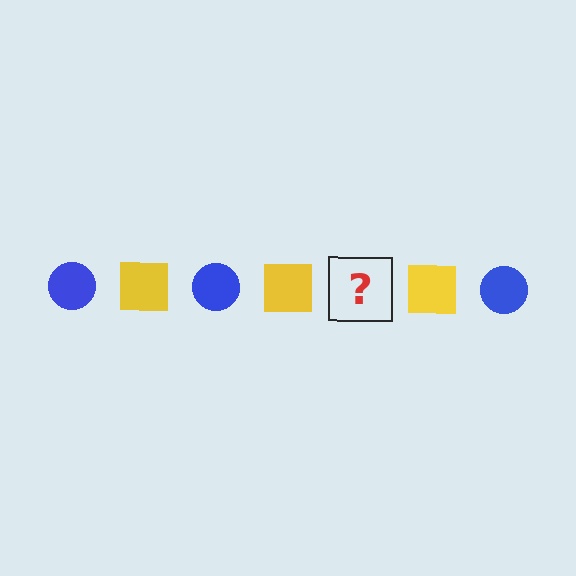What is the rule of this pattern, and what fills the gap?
The rule is that the pattern alternates between blue circle and yellow square. The gap should be filled with a blue circle.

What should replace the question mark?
The question mark should be replaced with a blue circle.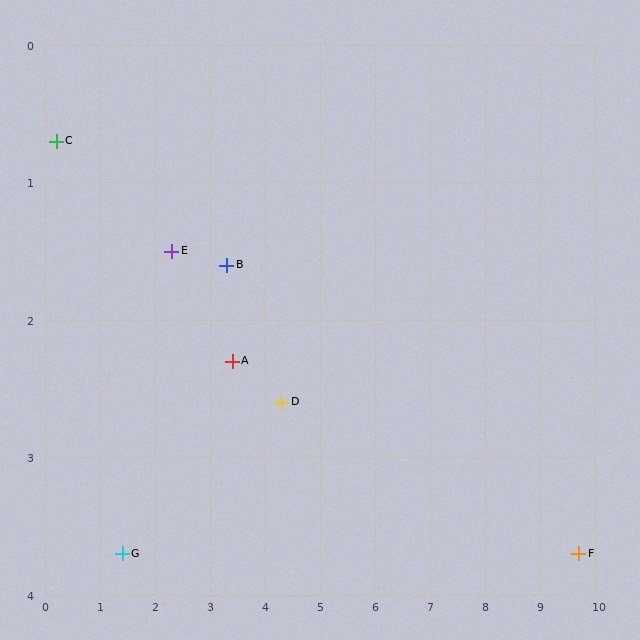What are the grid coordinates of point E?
Point E is at approximately (2.3, 1.5).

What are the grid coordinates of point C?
Point C is at approximately (0.2, 0.7).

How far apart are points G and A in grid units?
Points G and A are about 2.4 grid units apart.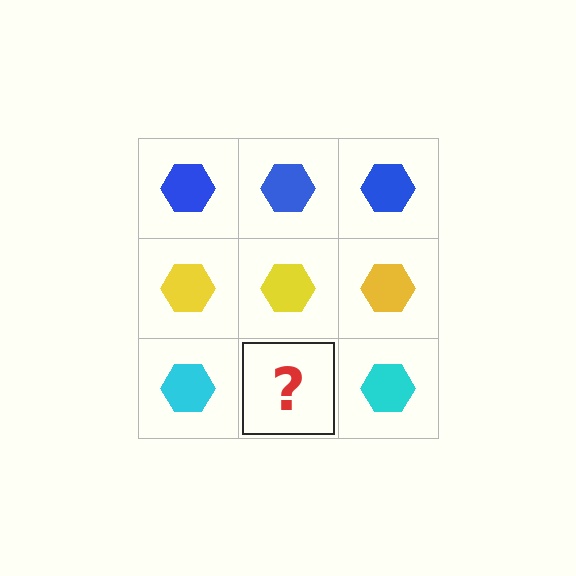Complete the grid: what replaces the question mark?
The question mark should be replaced with a cyan hexagon.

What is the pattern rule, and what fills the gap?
The rule is that each row has a consistent color. The gap should be filled with a cyan hexagon.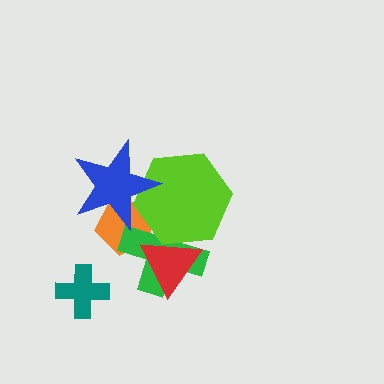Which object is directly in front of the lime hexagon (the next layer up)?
The red triangle is directly in front of the lime hexagon.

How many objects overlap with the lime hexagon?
4 objects overlap with the lime hexagon.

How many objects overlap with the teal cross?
0 objects overlap with the teal cross.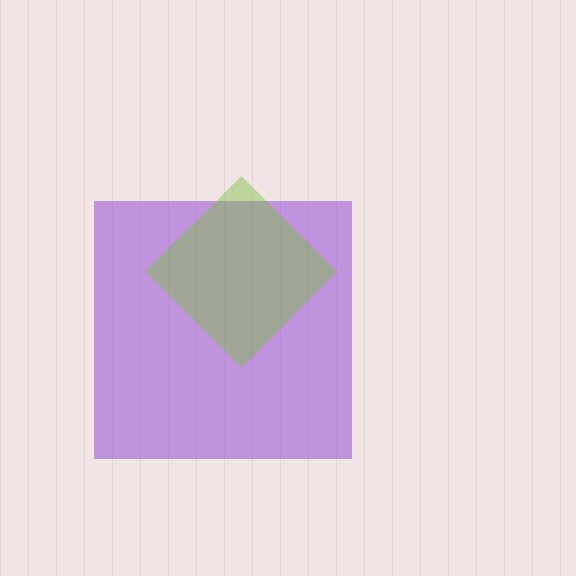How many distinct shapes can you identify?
There are 2 distinct shapes: a purple square, a lime diamond.